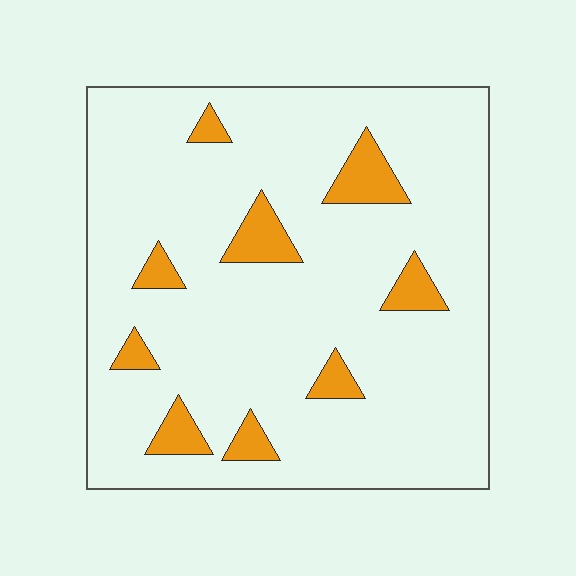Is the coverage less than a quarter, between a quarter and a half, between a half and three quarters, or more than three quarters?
Less than a quarter.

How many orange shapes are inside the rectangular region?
9.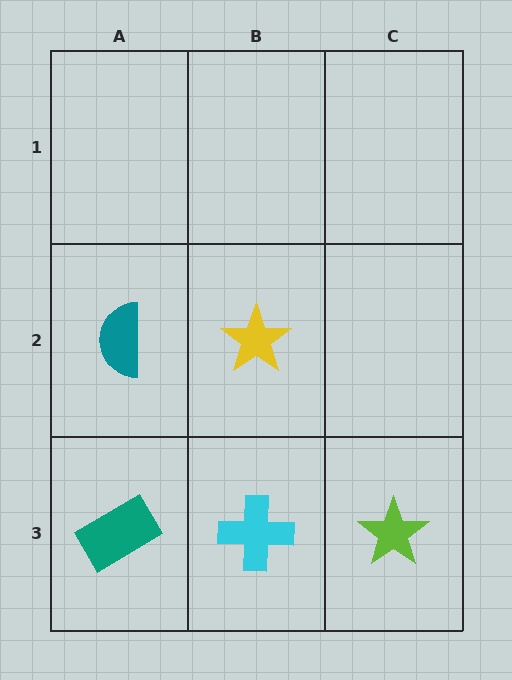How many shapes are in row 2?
2 shapes.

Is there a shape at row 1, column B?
No, that cell is empty.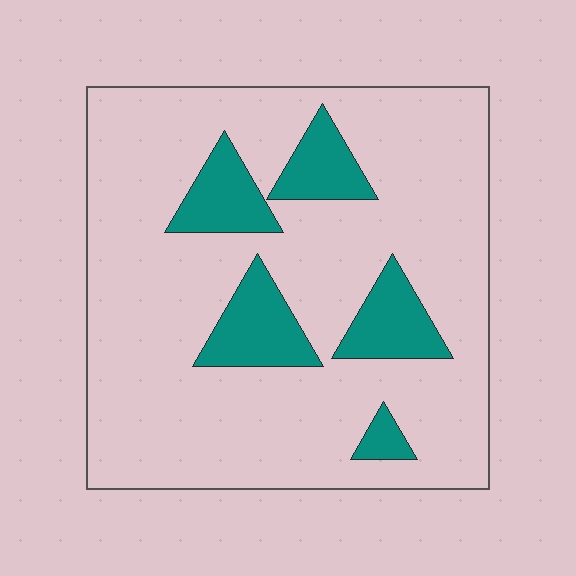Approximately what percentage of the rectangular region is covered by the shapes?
Approximately 15%.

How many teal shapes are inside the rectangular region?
5.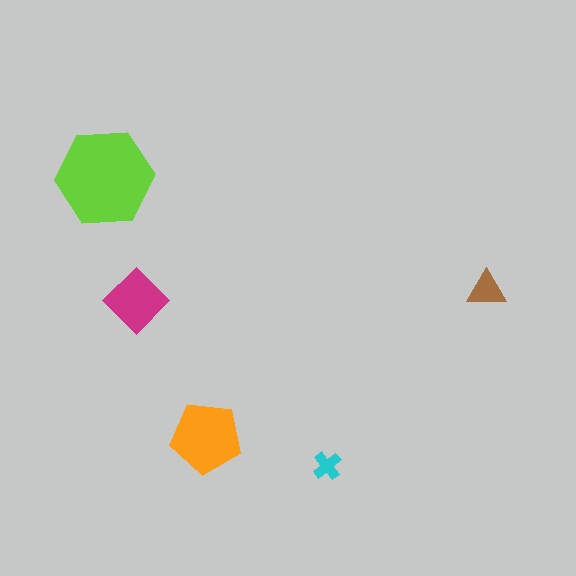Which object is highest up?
The lime hexagon is topmost.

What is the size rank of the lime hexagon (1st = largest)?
1st.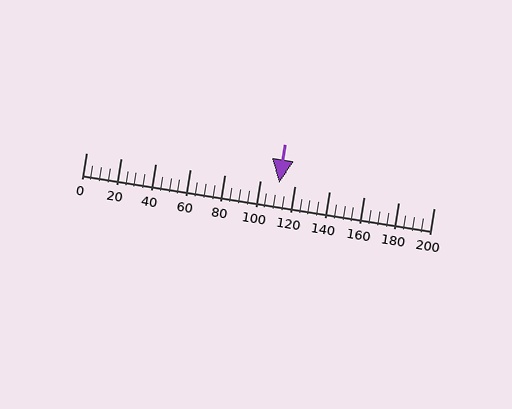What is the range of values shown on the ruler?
The ruler shows values from 0 to 200.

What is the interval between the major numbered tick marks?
The major tick marks are spaced 20 units apart.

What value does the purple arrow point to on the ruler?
The purple arrow points to approximately 111.